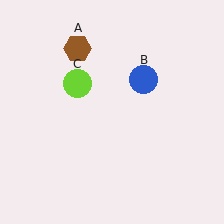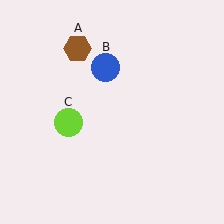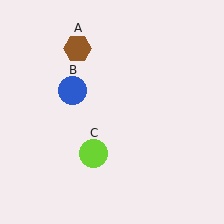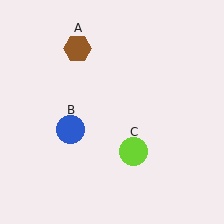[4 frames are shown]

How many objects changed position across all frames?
2 objects changed position: blue circle (object B), lime circle (object C).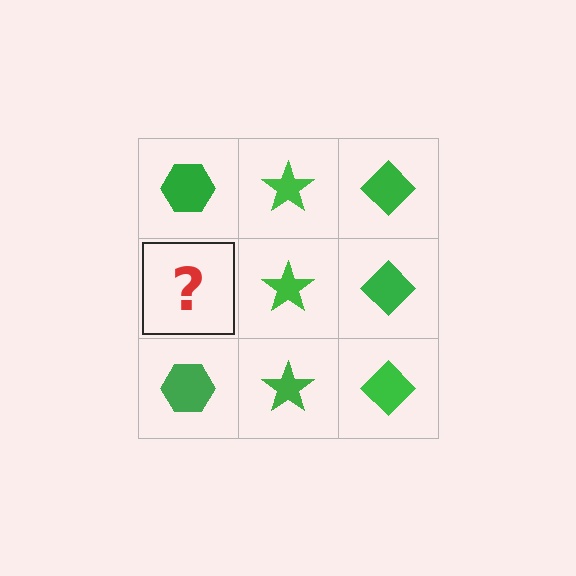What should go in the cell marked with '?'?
The missing cell should contain a green hexagon.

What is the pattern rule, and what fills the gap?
The rule is that each column has a consistent shape. The gap should be filled with a green hexagon.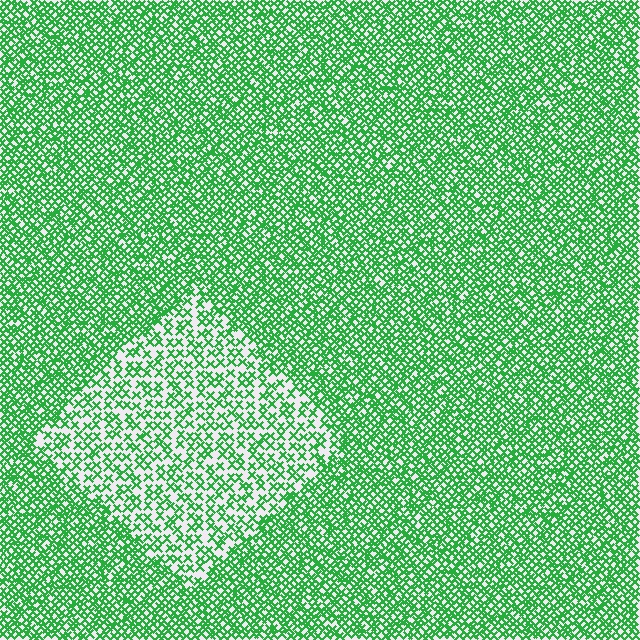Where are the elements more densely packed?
The elements are more densely packed outside the diamond boundary.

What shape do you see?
I see a diamond.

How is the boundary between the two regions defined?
The boundary is defined by a change in element density (approximately 1.9x ratio). All elements are the same color, size, and shape.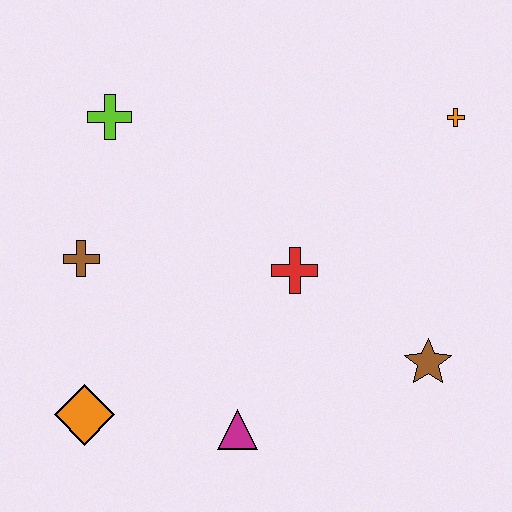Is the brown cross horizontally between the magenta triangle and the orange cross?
No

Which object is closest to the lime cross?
The brown cross is closest to the lime cross.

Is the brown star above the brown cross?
No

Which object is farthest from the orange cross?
The orange diamond is farthest from the orange cross.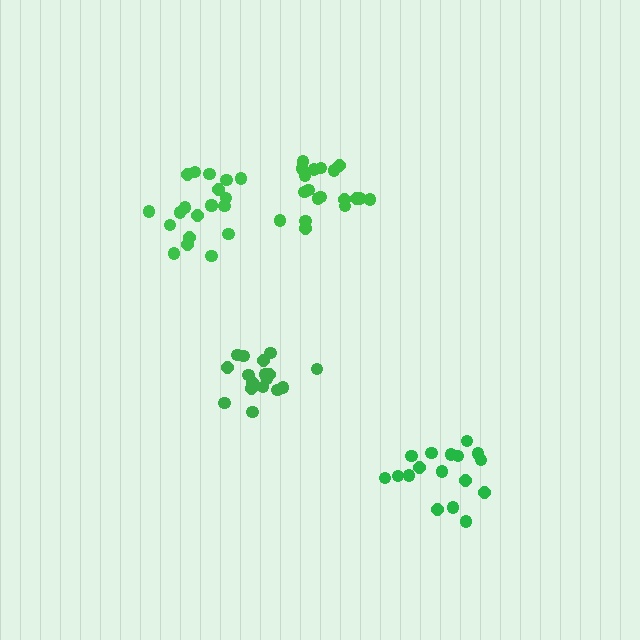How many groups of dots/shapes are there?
There are 4 groups.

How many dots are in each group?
Group 1: 20 dots, Group 2: 19 dots, Group 3: 17 dots, Group 4: 18 dots (74 total).